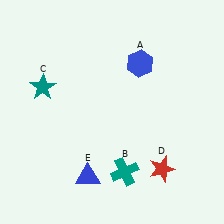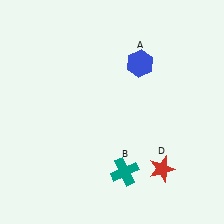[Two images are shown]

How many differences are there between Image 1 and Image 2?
There are 2 differences between the two images.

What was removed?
The teal star (C), the blue triangle (E) were removed in Image 2.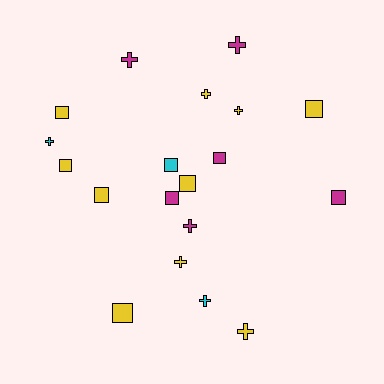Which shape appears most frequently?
Square, with 10 objects.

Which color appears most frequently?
Yellow, with 10 objects.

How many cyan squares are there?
There is 1 cyan square.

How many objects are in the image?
There are 19 objects.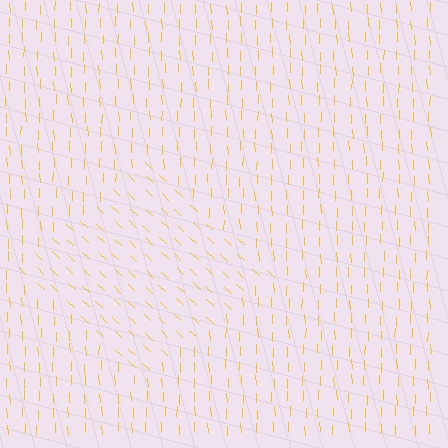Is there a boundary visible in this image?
Yes, there is a texture boundary formed by a change in line orientation.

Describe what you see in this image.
The image is filled with small yellow line segments. A diamond region in the image has lines oriented differently from the surrounding lines, creating a visible texture boundary.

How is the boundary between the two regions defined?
The boundary is defined purely by a change in line orientation (approximately 45 degrees difference). All lines are the same color and thickness.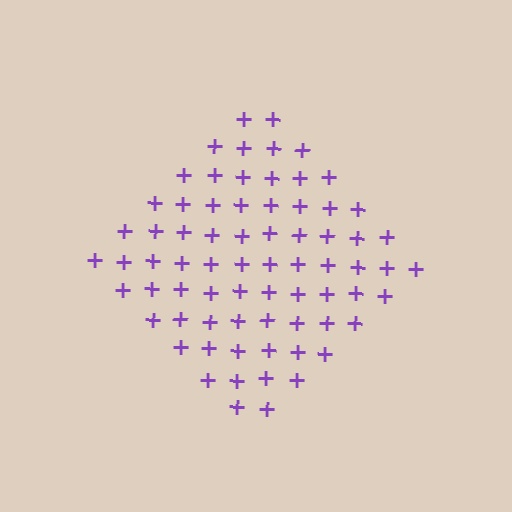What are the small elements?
The small elements are plus signs.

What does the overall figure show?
The overall figure shows a diamond.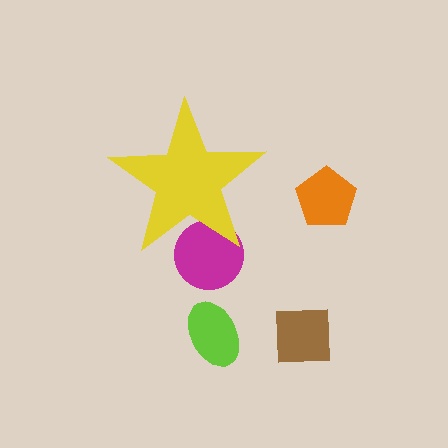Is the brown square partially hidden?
No, the brown square is fully visible.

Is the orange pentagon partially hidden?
No, the orange pentagon is fully visible.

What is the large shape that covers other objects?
A yellow star.